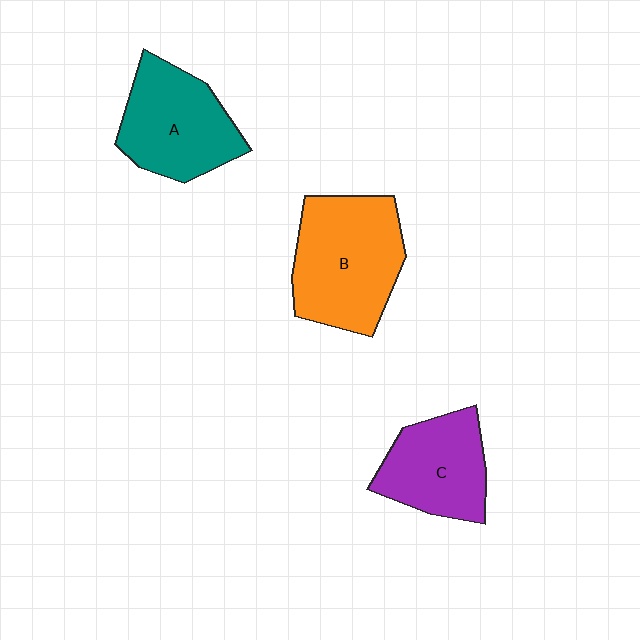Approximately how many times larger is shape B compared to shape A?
Approximately 1.2 times.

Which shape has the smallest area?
Shape C (purple).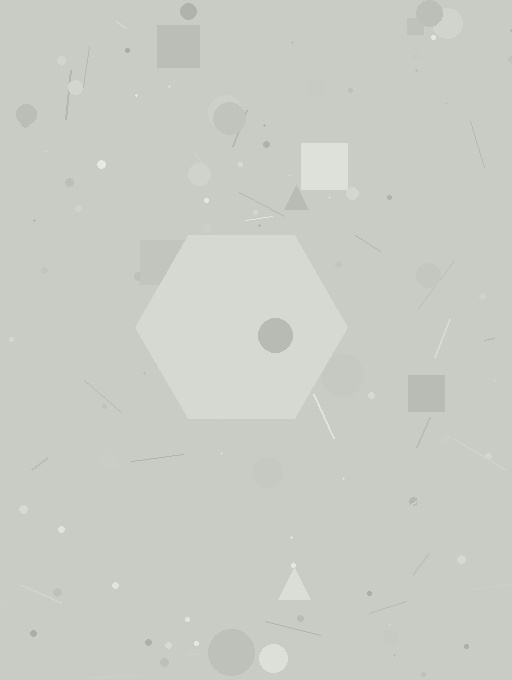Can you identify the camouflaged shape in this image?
The camouflaged shape is a hexagon.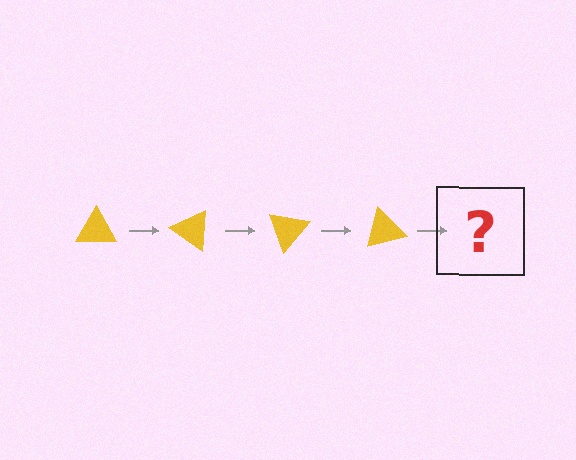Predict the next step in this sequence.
The next step is a yellow triangle rotated 140 degrees.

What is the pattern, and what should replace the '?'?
The pattern is that the triangle rotates 35 degrees each step. The '?' should be a yellow triangle rotated 140 degrees.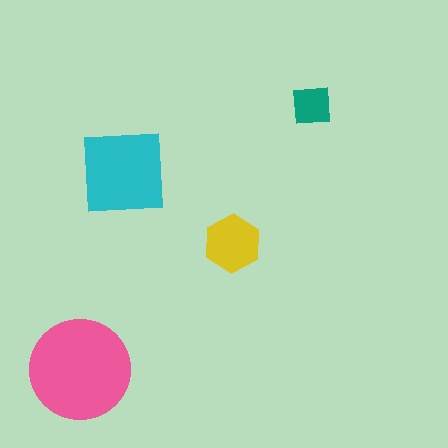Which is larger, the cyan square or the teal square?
The cyan square.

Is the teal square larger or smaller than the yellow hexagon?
Smaller.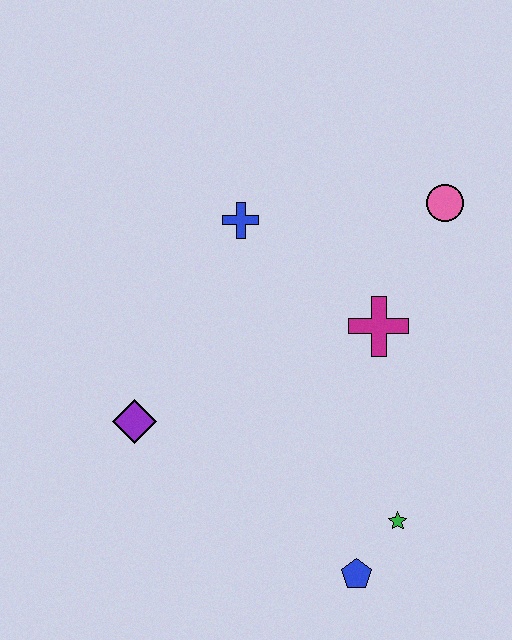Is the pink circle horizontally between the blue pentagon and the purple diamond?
No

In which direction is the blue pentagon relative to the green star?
The blue pentagon is below the green star.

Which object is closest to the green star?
The blue pentagon is closest to the green star.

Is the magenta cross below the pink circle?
Yes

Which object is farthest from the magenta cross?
The purple diamond is farthest from the magenta cross.